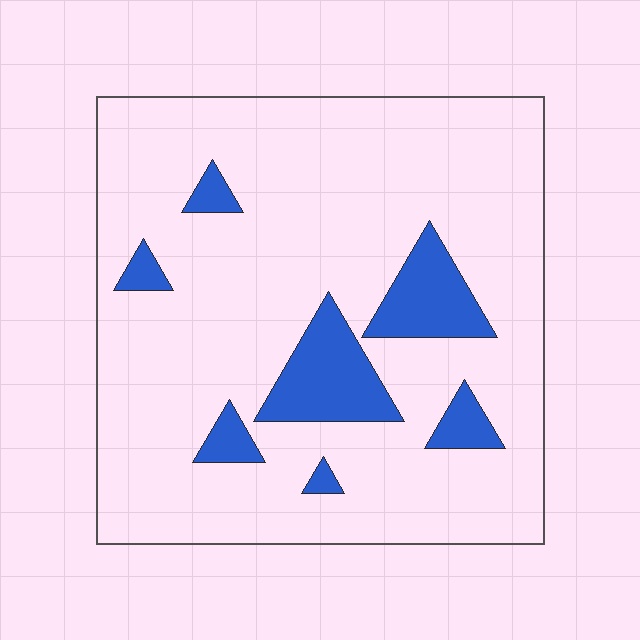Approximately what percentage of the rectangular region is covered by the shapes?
Approximately 15%.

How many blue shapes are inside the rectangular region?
7.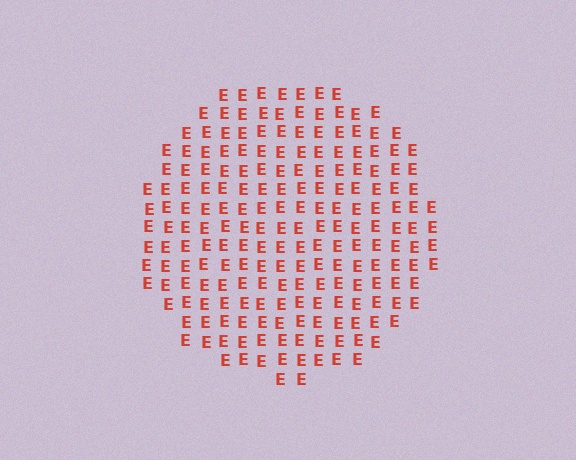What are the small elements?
The small elements are letter E's.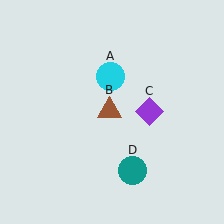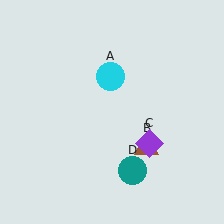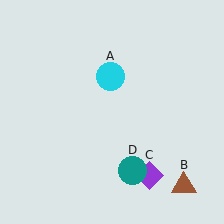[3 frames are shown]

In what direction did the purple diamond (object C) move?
The purple diamond (object C) moved down.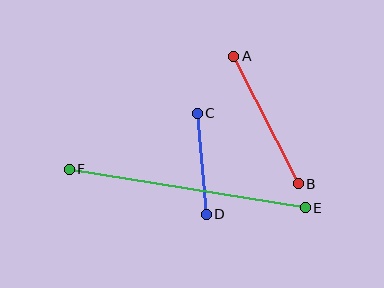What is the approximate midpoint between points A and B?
The midpoint is at approximately (266, 120) pixels.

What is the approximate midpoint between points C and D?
The midpoint is at approximately (202, 164) pixels.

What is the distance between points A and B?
The distance is approximately 143 pixels.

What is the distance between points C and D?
The distance is approximately 102 pixels.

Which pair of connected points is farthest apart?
Points E and F are farthest apart.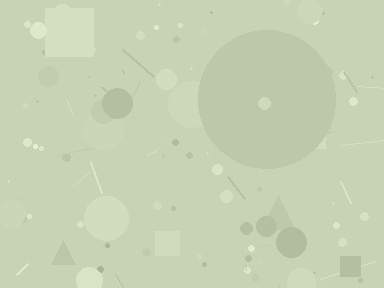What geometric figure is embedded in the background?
A circle is embedded in the background.